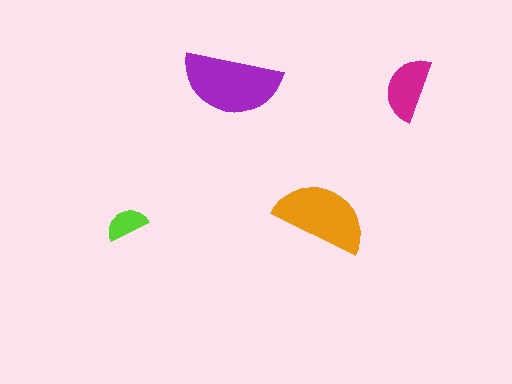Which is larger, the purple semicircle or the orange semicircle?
The purple one.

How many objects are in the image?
There are 4 objects in the image.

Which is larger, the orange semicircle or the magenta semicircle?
The orange one.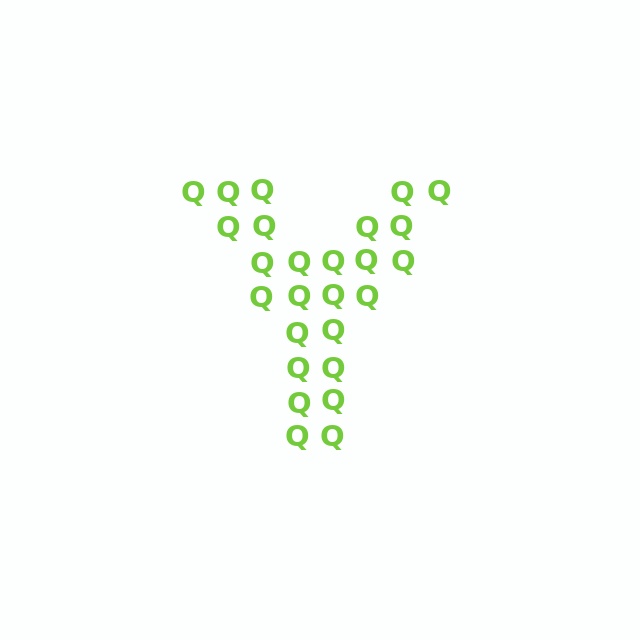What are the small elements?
The small elements are letter Q's.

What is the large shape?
The large shape is the letter Y.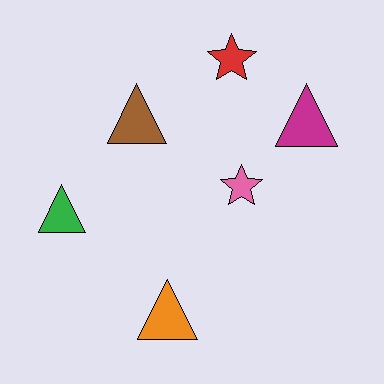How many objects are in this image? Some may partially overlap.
There are 6 objects.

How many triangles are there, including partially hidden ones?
There are 4 triangles.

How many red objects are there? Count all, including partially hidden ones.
There is 1 red object.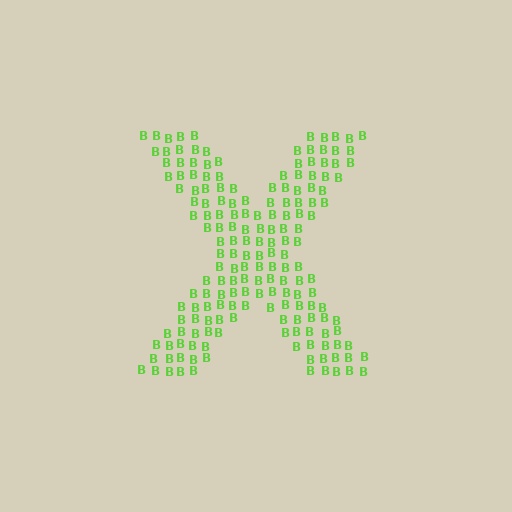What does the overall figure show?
The overall figure shows the letter X.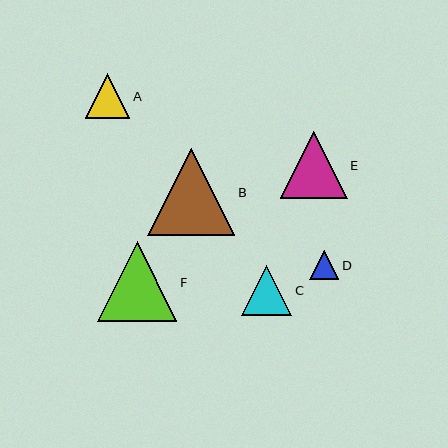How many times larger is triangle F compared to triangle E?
Triangle F is approximately 1.2 times the size of triangle E.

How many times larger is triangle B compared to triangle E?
Triangle B is approximately 1.3 times the size of triangle E.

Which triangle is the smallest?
Triangle D is the smallest with a size of approximately 29 pixels.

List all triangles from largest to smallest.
From largest to smallest: B, F, E, C, A, D.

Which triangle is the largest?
Triangle B is the largest with a size of approximately 87 pixels.